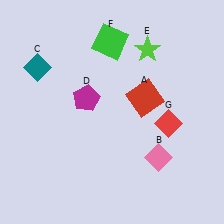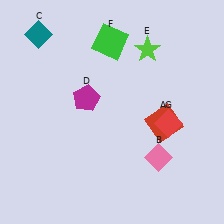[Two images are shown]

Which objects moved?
The objects that moved are: the red square (A), the teal diamond (C).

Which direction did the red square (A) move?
The red square (A) moved down.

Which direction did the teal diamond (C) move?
The teal diamond (C) moved up.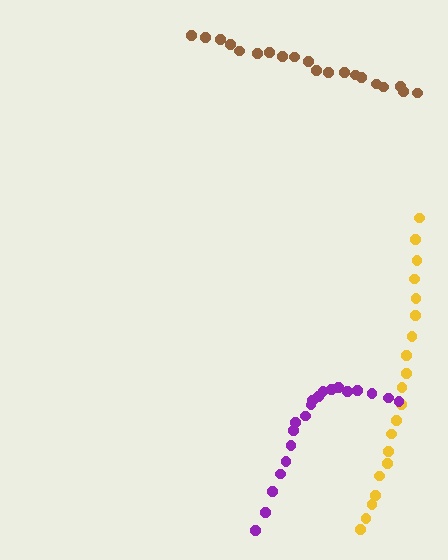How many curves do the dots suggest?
There are 3 distinct paths.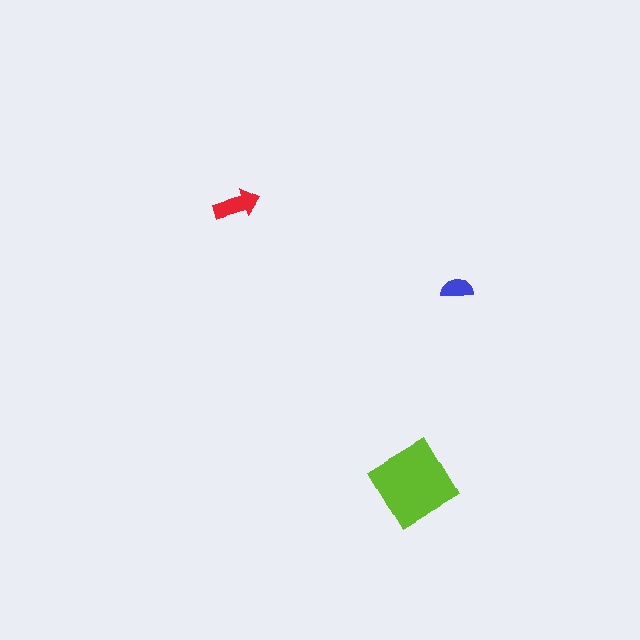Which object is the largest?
The lime diamond.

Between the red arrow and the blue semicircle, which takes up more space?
The red arrow.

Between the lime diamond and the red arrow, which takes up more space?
The lime diamond.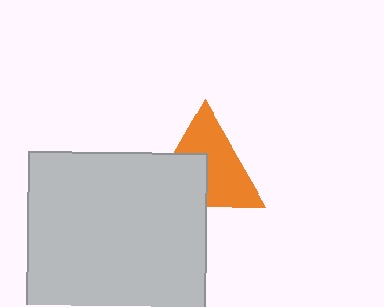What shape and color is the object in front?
The object in front is a light gray rectangle.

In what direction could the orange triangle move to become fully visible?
The orange triangle could move toward the upper-right. That would shift it out from behind the light gray rectangle entirely.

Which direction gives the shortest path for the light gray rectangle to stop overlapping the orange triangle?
Moving toward the lower-left gives the shortest separation.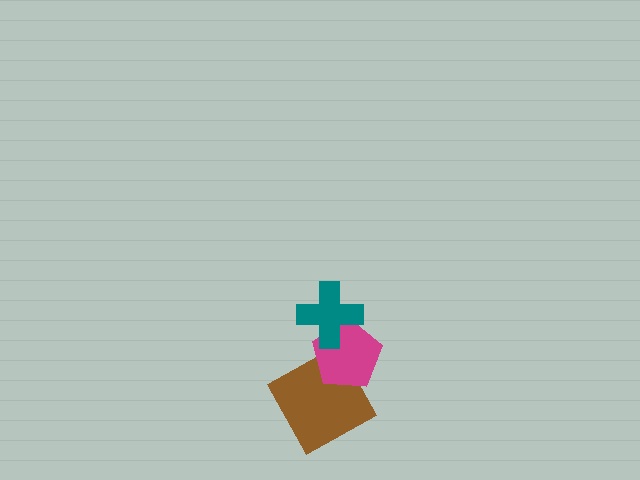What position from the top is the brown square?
The brown square is 3rd from the top.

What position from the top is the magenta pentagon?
The magenta pentagon is 2nd from the top.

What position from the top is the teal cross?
The teal cross is 1st from the top.